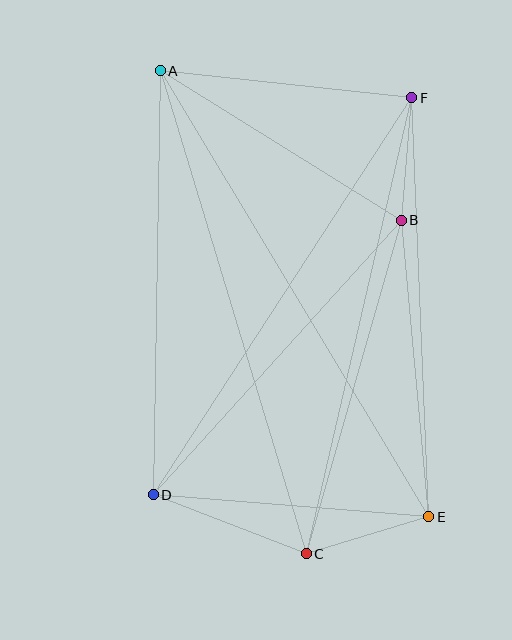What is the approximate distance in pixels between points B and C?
The distance between B and C is approximately 346 pixels.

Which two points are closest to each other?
Points B and F are closest to each other.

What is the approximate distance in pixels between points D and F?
The distance between D and F is approximately 474 pixels.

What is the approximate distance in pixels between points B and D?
The distance between B and D is approximately 370 pixels.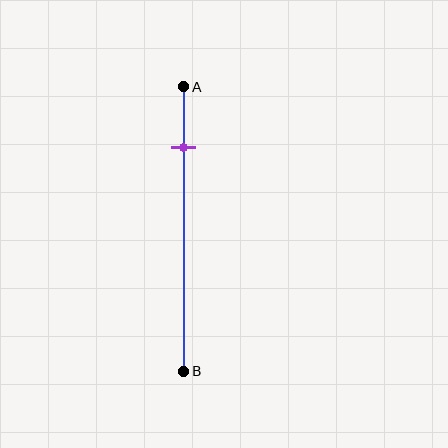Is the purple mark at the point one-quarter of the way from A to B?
No, the mark is at about 20% from A, not at the 25% one-quarter point.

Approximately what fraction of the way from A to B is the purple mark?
The purple mark is approximately 20% of the way from A to B.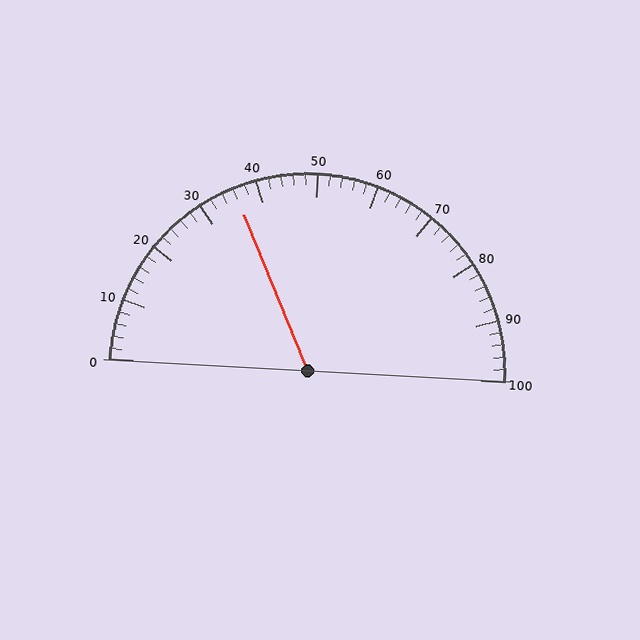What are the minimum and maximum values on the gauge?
The gauge ranges from 0 to 100.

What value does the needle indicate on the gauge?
The needle indicates approximately 36.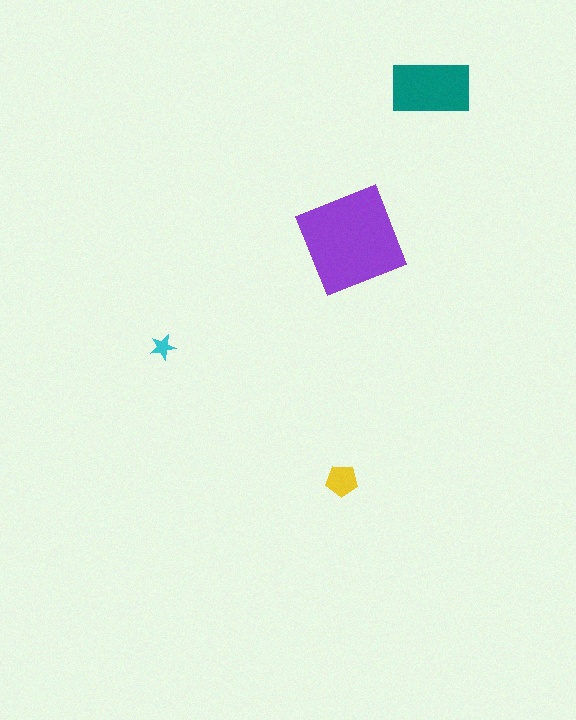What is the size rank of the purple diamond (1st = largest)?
1st.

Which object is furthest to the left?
The cyan star is leftmost.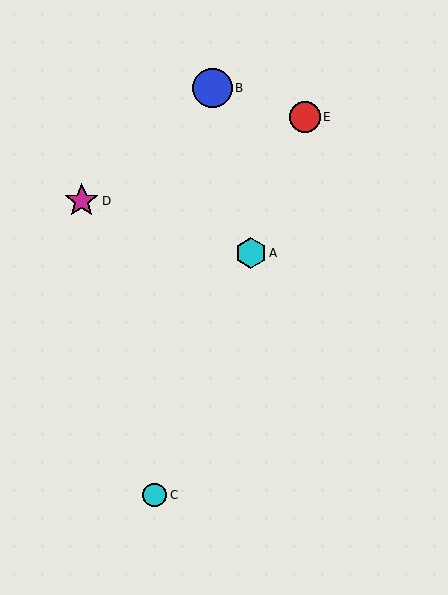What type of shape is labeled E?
Shape E is a red circle.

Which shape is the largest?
The blue circle (labeled B) is the largest.